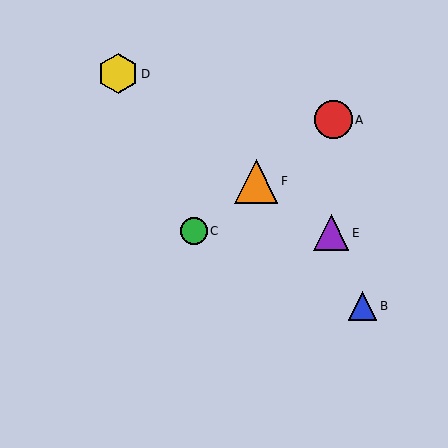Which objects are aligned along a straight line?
Objects A, C, F are aligned along a straight line.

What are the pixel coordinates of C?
Object C is at (194, 231).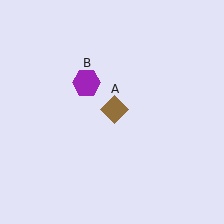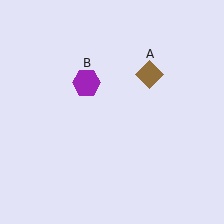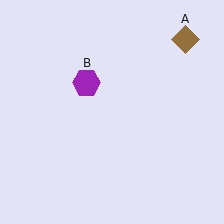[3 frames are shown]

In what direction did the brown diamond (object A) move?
The brown diamond (object A) moved up and to the right.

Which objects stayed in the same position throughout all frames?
Purple hexagon (object B) remained stationary.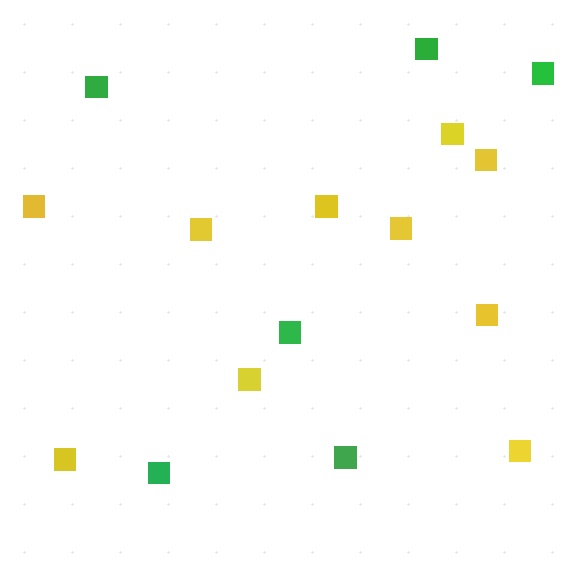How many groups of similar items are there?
There are 2 groups: one group of yellow squares (10) and one group of green squares (6).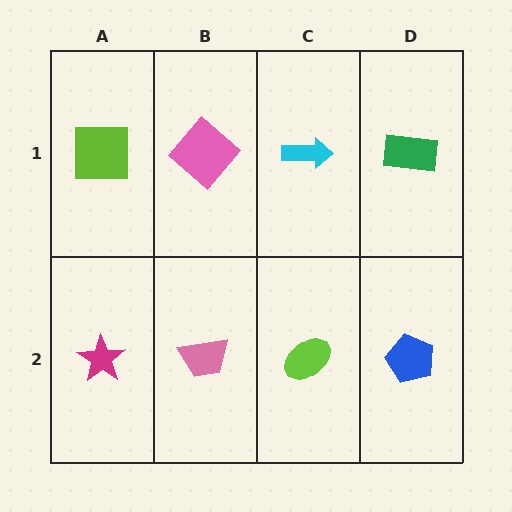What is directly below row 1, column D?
A blue pentagon.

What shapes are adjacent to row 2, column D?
A green rectangle (row 1, column D), a lime ellipse (row 2, column C).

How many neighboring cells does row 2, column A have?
2.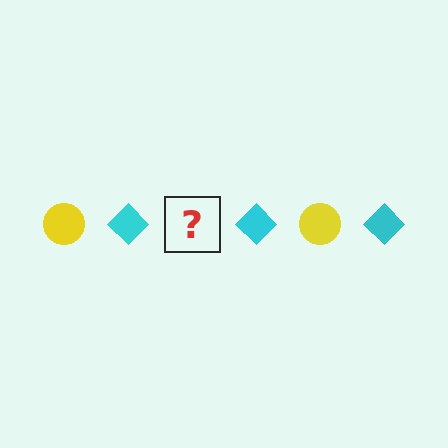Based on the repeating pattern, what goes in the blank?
The blank should be a yellow circle.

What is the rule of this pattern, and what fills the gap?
The rule is that the pattern alternates between yellow circle and cyan diamond. The gap should be filled with a yellow circle.